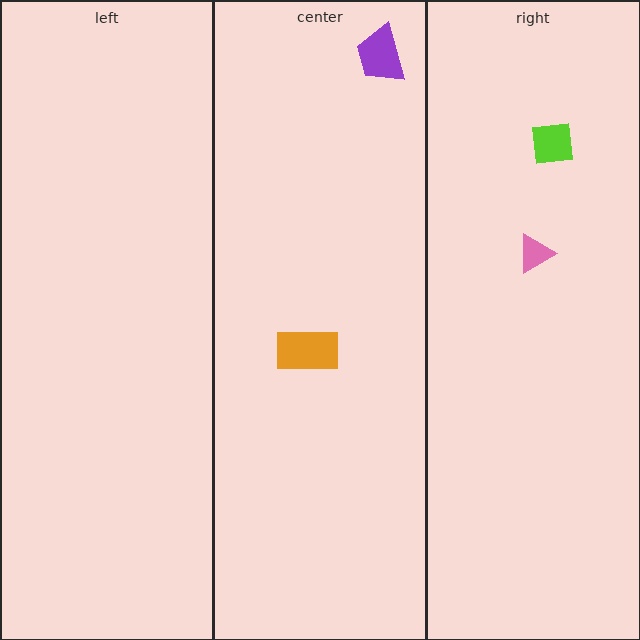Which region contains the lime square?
The right region.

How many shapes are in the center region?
2.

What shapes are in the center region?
The orange rectangle, the purple trapezoid.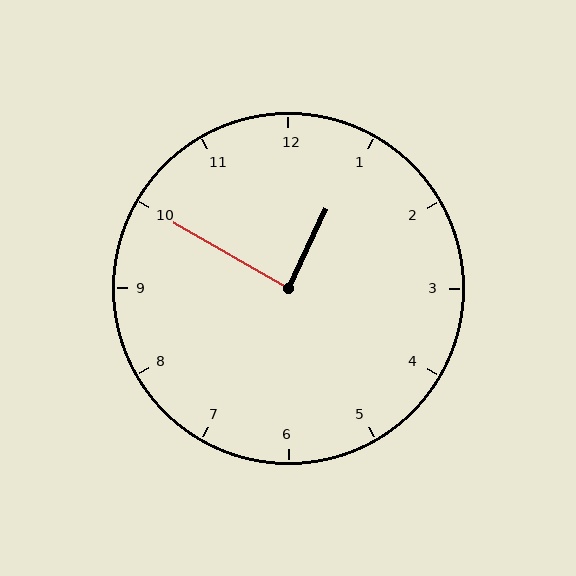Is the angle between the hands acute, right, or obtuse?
It is right.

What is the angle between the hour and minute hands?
Approximately 85 degrees.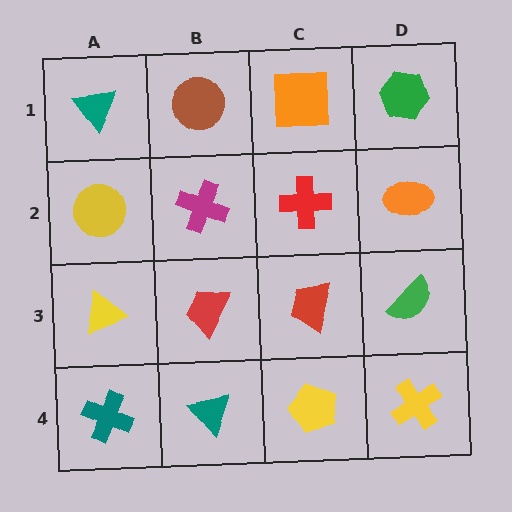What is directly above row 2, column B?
A brown circle.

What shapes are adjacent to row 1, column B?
A magenta cross (row 2, column B), a teal triangle (row 1, column A), an orange square (row 1, column C).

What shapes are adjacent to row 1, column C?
A red cross (row 2, column C), a brown circle (row 1, column B), a green hexagon (row 1, column D).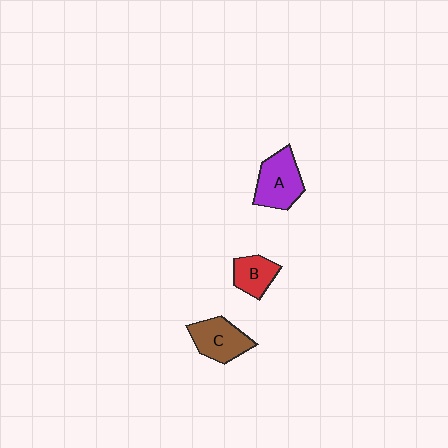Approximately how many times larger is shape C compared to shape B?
Approximately 1.4 times.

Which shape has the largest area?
Shape A (purple).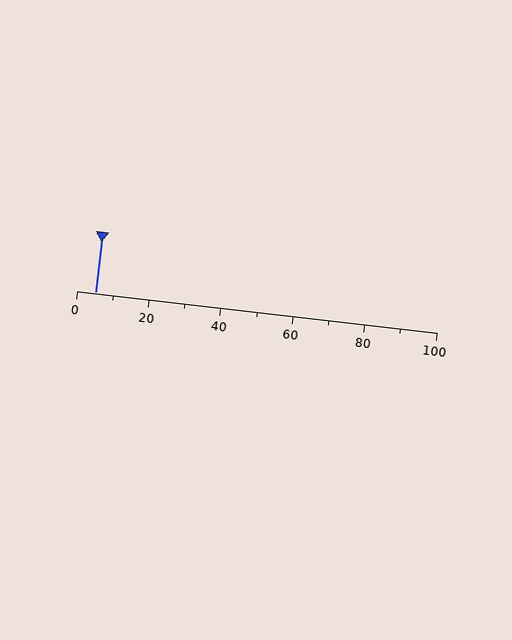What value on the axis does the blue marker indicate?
The marker indicates approximately 5.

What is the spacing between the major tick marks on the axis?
The major ticks are spaced 20 apart.